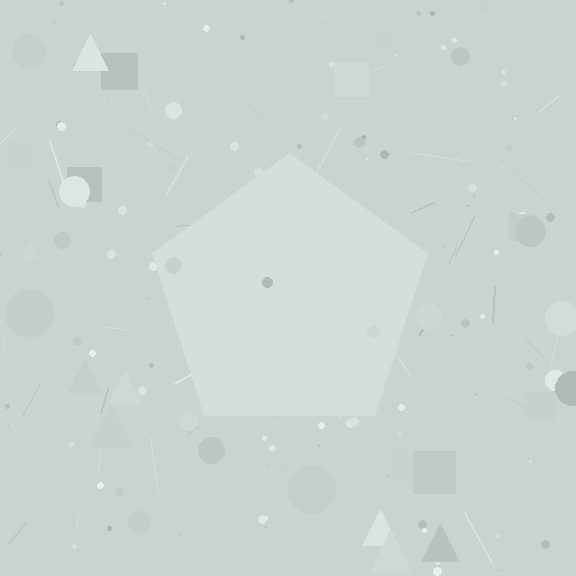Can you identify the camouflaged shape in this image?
The camouflaged shape is a pentagon.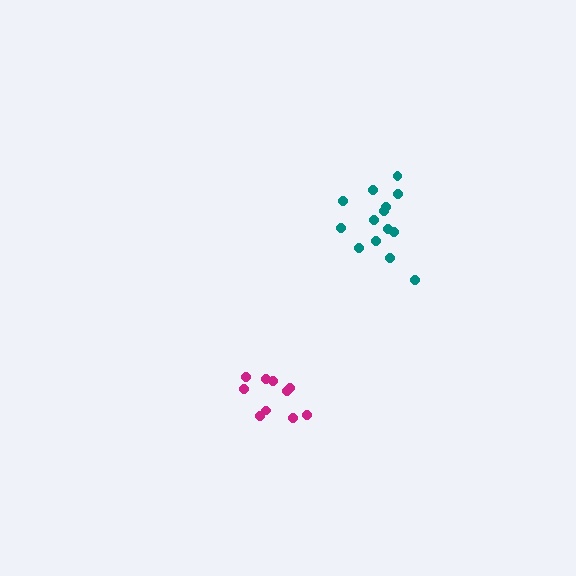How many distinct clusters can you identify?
There are 2 distinct clusters.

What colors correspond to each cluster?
The clusters are colored: teal, magenta.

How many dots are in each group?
Group 1: 14 dots, Group 2: 10 dots (24 total).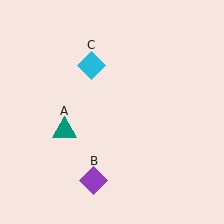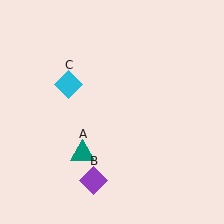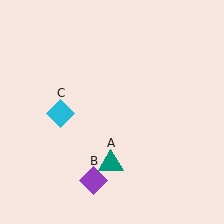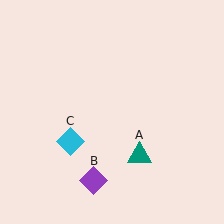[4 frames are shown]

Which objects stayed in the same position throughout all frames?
Purple diamond (object B) remained stationary.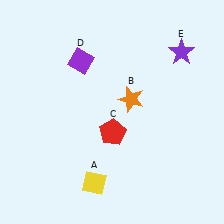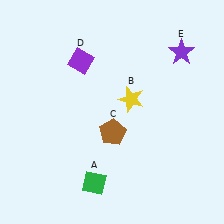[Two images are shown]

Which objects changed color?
A changed from yellow to green. B changed from orange to yellow. C changed from red to brown.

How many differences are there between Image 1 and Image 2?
There are 3 differences between the two images.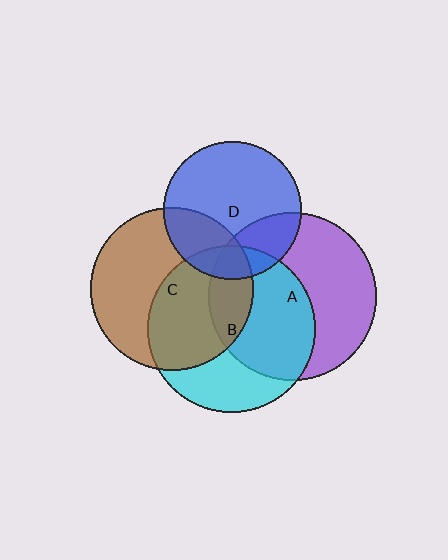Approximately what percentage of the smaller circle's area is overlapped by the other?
Approximately 25%.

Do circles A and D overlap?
Yes.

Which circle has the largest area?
Circle A (purple).